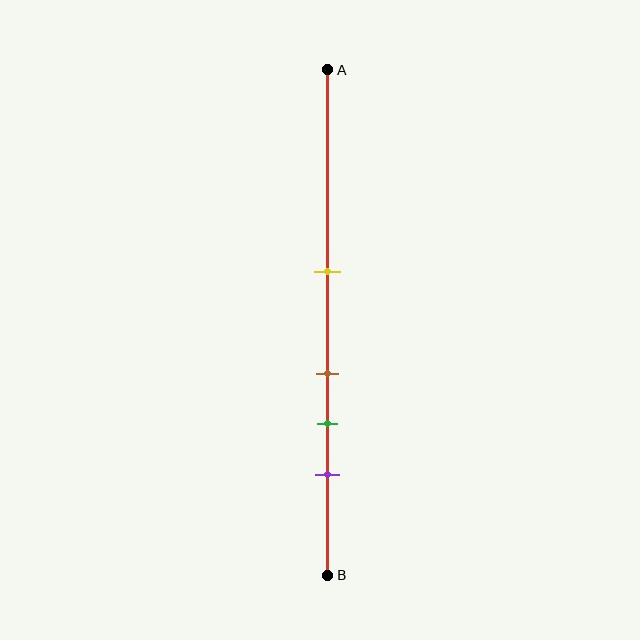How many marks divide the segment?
There are 4 marks dividing the segment.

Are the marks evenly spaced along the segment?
No, the marks are not evenly spaced.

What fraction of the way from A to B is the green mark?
The green mark is approximately 70% (0.7) of the way from A to B.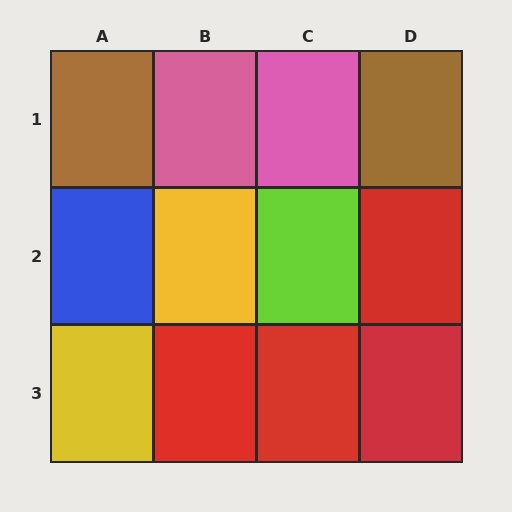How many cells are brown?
2 cells are brown.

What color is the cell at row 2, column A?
Blue.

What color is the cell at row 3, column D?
Red.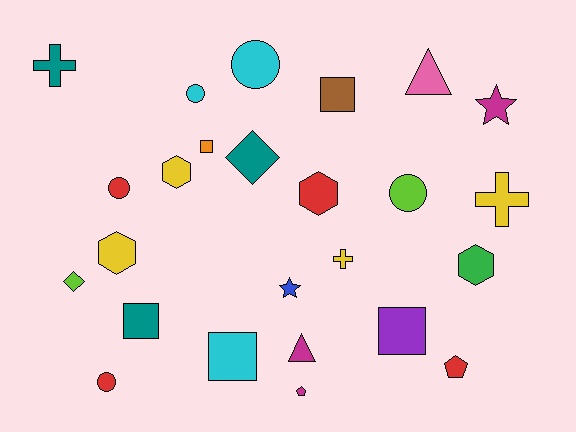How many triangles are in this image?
There are 2 triangles.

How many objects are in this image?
There are 25 objects.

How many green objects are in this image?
There is 1 green object.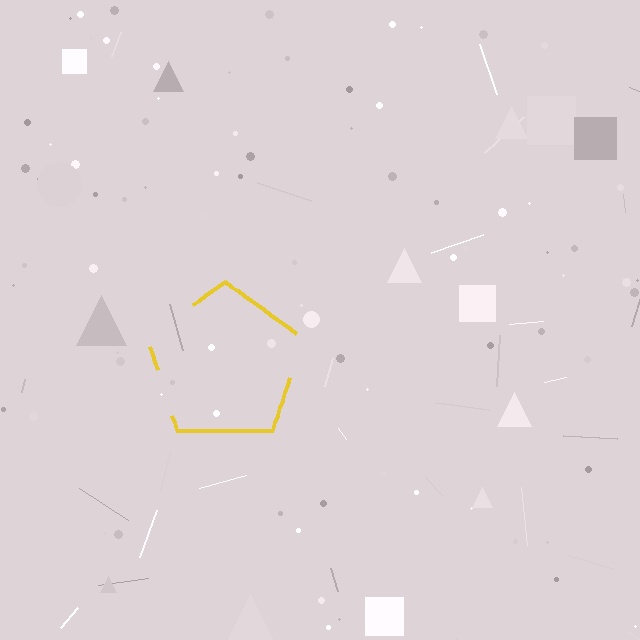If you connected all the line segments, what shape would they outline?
They would outline a pentagon.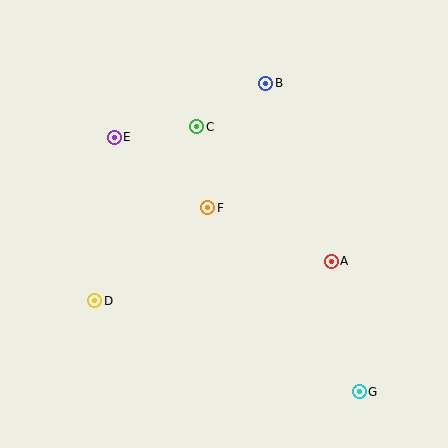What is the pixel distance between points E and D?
The distance between E and D is 165 pixels.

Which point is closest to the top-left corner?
Point E is closest to the top-left corner.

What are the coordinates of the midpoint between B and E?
The midpoint between B and E is at (190, 110).